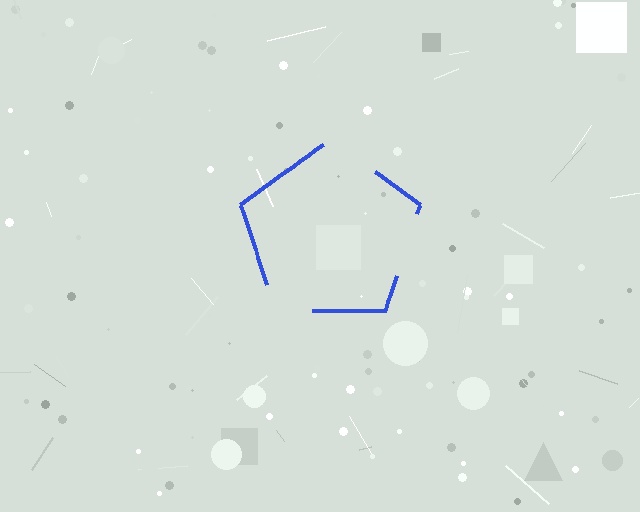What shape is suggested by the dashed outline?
The dashed outline suggests a pentagon.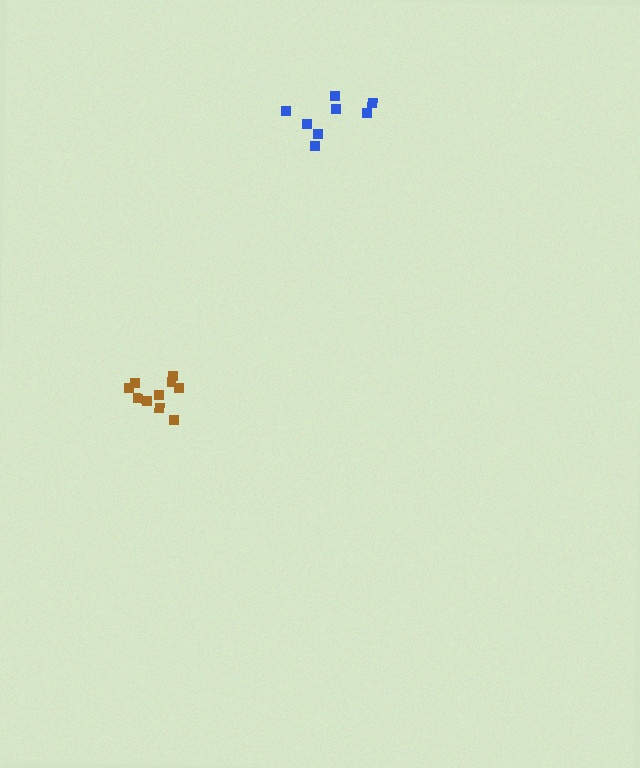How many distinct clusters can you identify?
There are 2 distinct clusters.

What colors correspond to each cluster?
The clusters are colored: blue, brown.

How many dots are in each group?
Group 1: 8 dots, Group 2: 10 dots (18 total).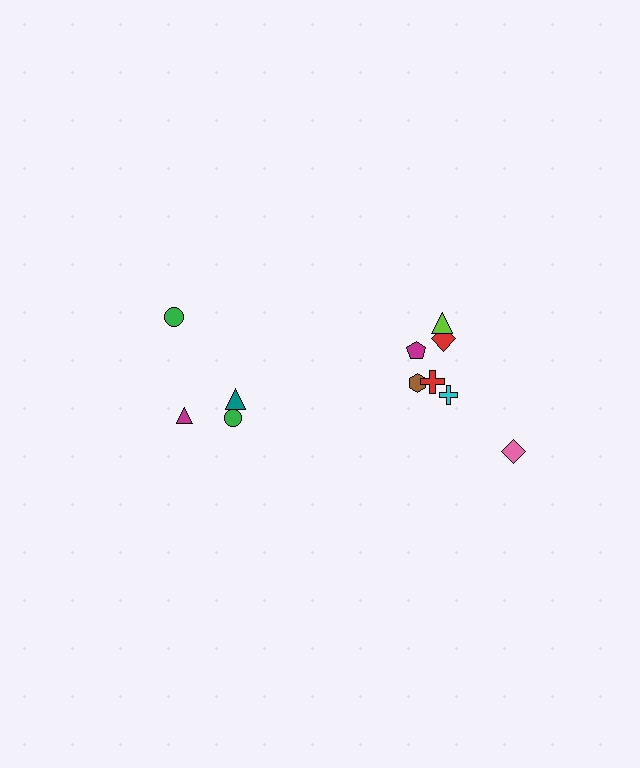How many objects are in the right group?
There are 7 objects.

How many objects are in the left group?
There are 4 objects.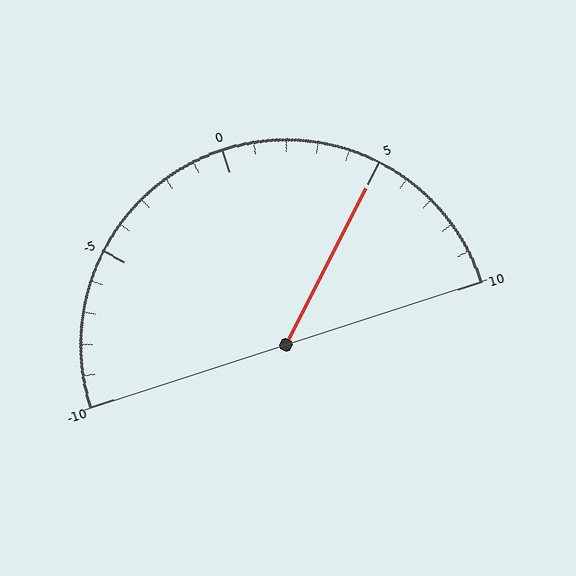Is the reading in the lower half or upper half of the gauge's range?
The reading is in the upper half of the range (-10 to 10).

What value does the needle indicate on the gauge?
The needle indicates approximately 5.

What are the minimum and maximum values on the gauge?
The gauge ranges from -10 to 10.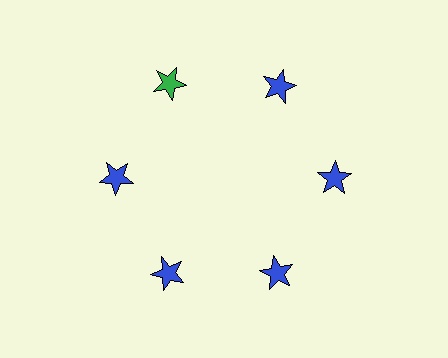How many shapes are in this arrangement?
There are 6 shapes arranged in a ring pattern.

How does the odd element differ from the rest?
It has a different color: green instead of blue.